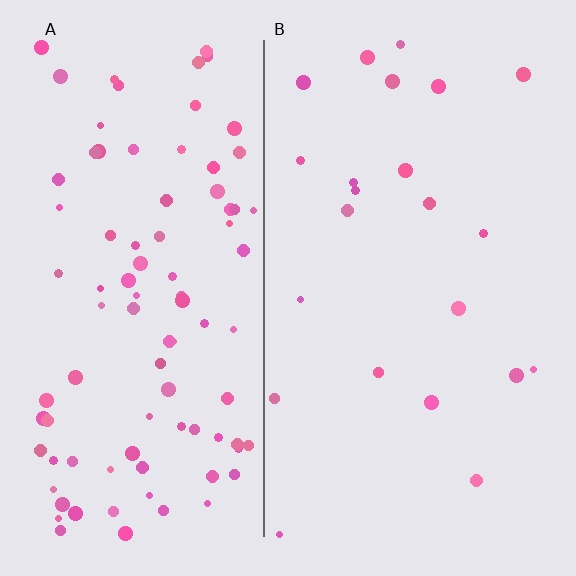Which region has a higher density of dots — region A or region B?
A (the left).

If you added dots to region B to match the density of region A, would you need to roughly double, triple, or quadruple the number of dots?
Approximately quadruple.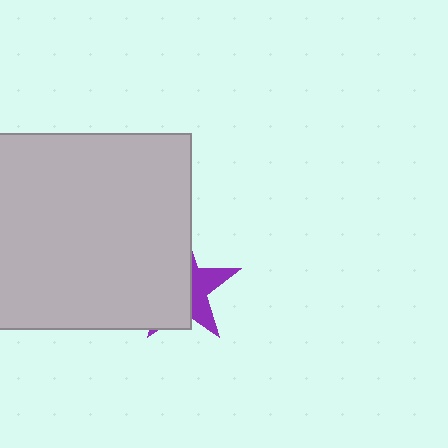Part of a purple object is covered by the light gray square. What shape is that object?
It is a star.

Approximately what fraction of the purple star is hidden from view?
Roughly 63% of the purple star is hidden behind the light gray square.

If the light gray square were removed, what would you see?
You would see the complete purple star.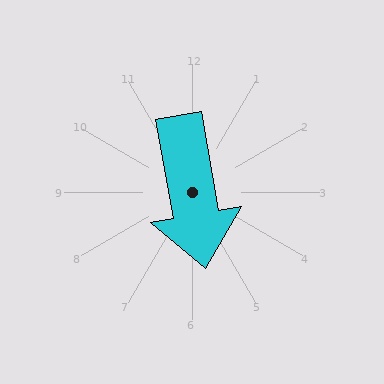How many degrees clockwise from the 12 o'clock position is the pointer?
Approximately 170 degrees.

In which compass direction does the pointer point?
South.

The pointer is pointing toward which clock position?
Roughly 6 o'clock.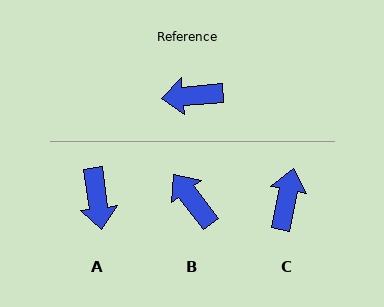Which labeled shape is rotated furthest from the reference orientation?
C, about 107 degrees away.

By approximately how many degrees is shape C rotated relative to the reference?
Approximately 107 degrees clockwise.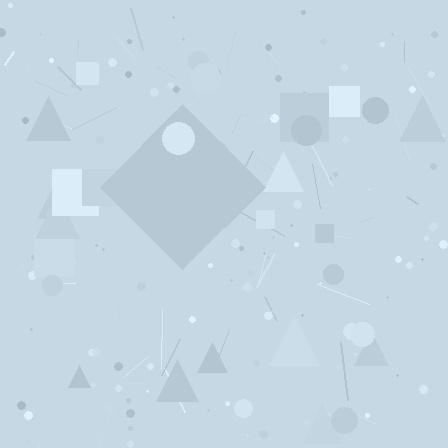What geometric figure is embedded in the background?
A diamond is embedded in the background.